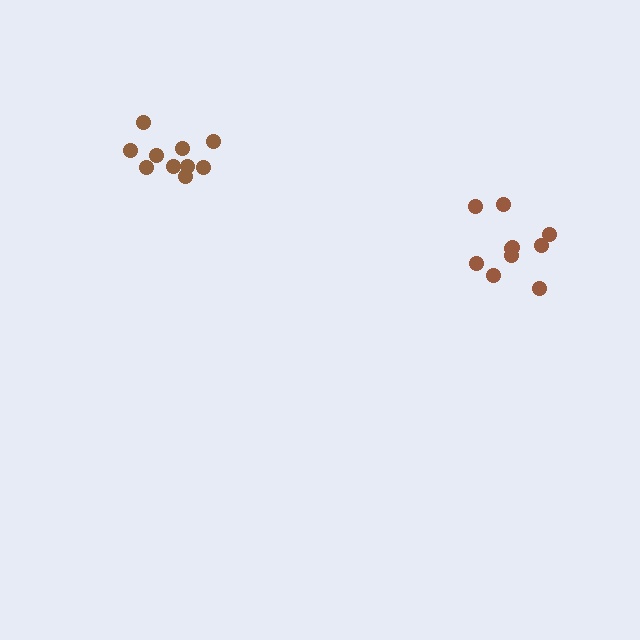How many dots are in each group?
Group 1: 10 dots, Group 2: 10 dots (20 total).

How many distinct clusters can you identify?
There are 2 distinct clusters.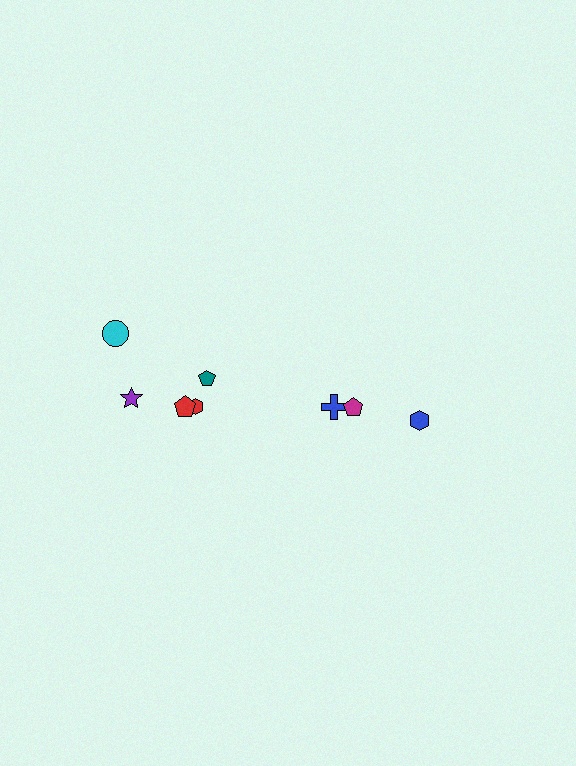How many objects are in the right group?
There are 3 objects.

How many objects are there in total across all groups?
There are 8 objects.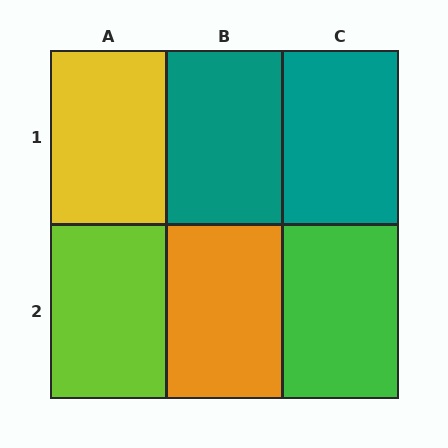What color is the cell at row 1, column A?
Yellow.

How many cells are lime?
1 cell is lime.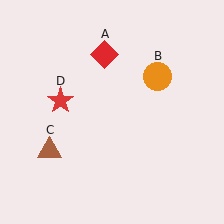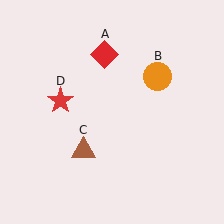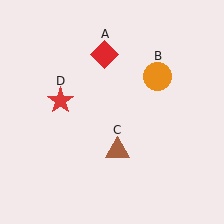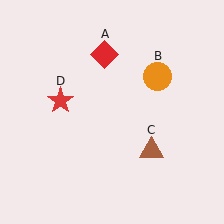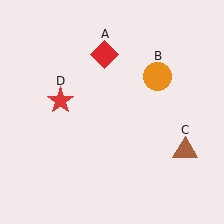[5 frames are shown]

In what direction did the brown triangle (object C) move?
The brown triangle (object C) moved right.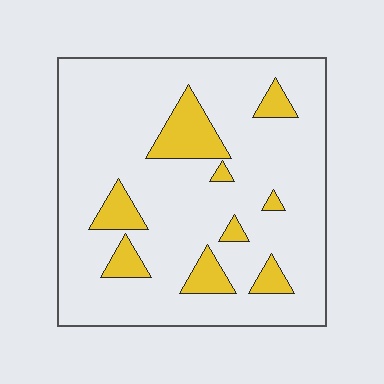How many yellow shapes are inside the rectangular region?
9.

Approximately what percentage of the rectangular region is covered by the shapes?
Approximately 15%.